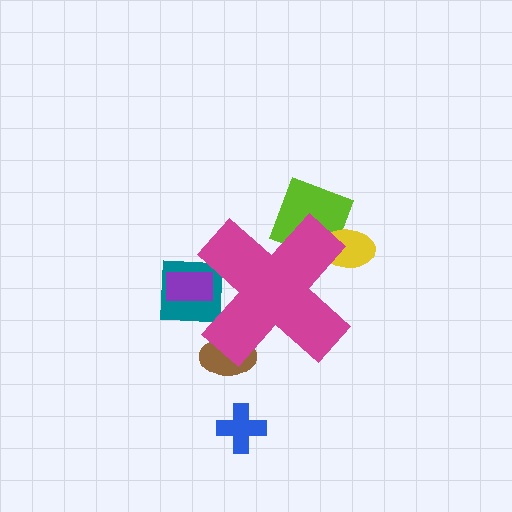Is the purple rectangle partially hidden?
Yes, the purple rectangle is partially hidden behind the magenta cross.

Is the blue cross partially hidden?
No, the blue cross is fully visible.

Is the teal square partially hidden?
Yes, the teal square is partially hidden behind the magenta cross.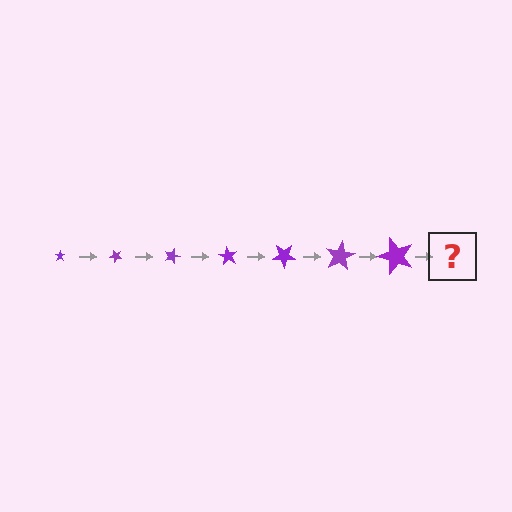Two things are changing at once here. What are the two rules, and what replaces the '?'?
The two rules are that the star grows larger each step and it rotates 45 degrees each step. The '?' should be a star, larger than the previous one and rotated 315 degrees from the start.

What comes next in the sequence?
The next element should be a star, larger than the previous one and rotated 315 degrees from the start.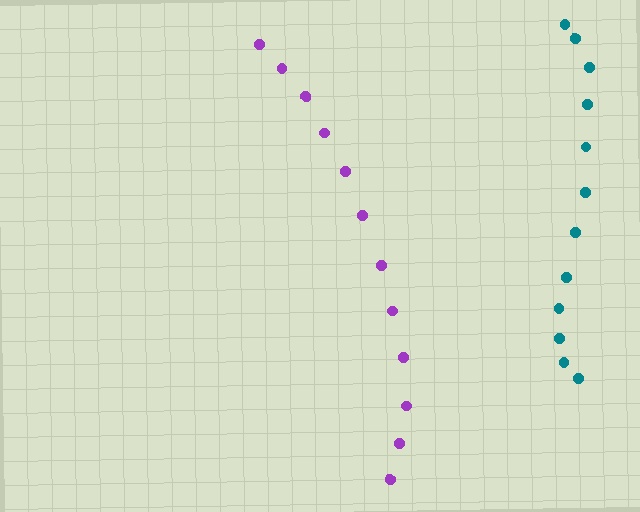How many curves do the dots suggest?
There are 2 distinct paths.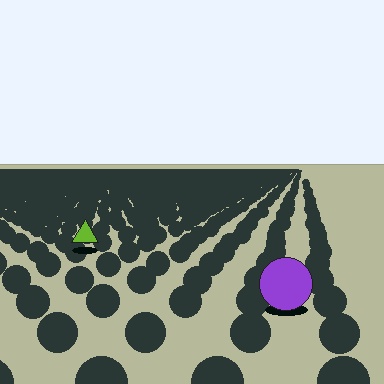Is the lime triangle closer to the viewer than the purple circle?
No. The purple circle is closer — you can tell from the texture gradient: the ground texture is coarser near it.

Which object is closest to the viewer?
The purple circle is closest. The texture marks near it are larger and more spread out.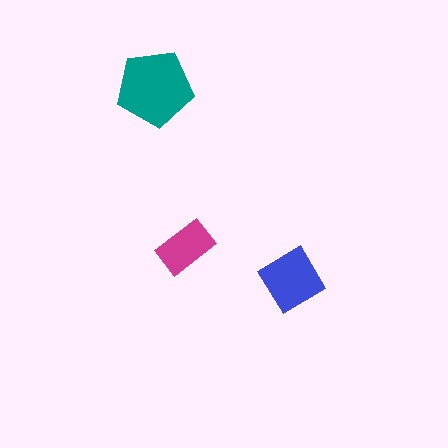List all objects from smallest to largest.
The magenta rectangle, the blue diamond, the teal pentagon.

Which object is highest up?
The teal pentagon is topmost.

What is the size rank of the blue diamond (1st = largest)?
2nd.